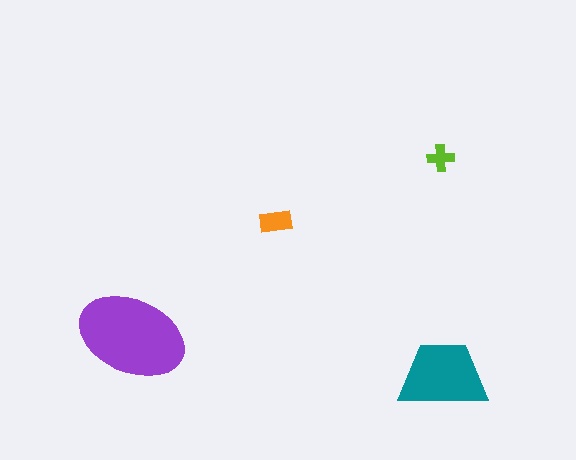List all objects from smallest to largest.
The lime cross, the orange rectangle, the teal trapezoid, the purple ellipse.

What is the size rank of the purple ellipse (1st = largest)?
1st.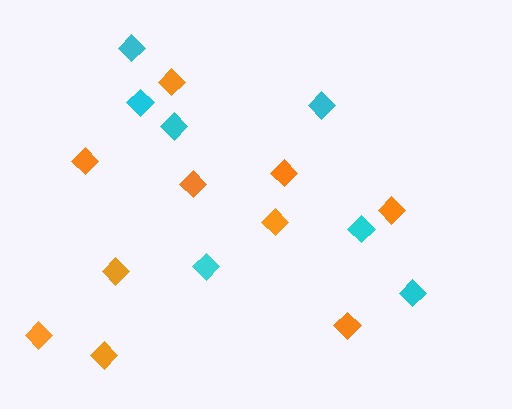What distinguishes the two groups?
There are 2 groups: one group of cyan diamonds (7) and one group of orange diamonds (10).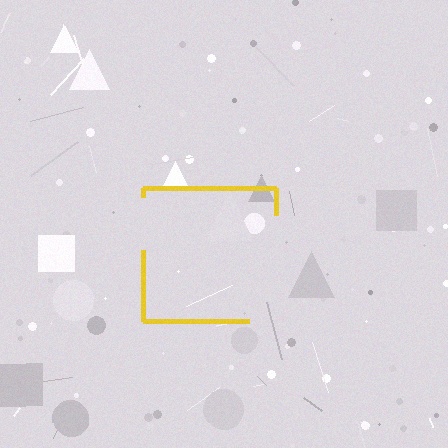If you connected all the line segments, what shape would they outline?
They would outline a square.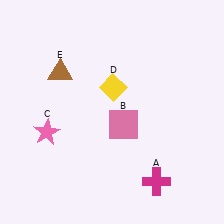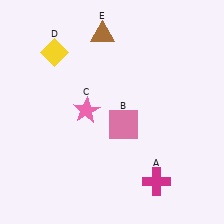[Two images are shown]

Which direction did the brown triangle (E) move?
The brown triangle (E) moved right.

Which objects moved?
The objects that moved are: the pink star (C), the yellow diamond (D), the brown triangle (E).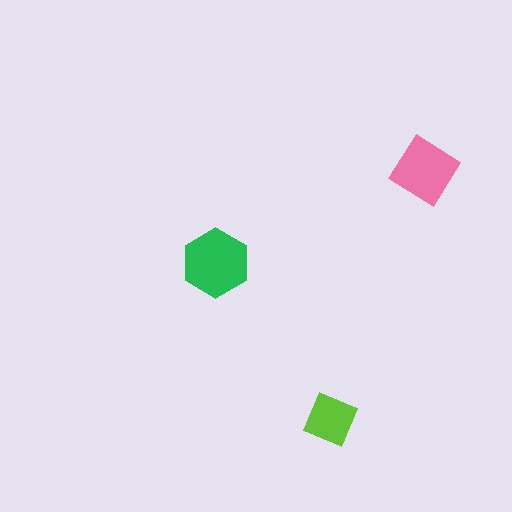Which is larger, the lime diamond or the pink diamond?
The pink diamond.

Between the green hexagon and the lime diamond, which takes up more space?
The green hexagon.